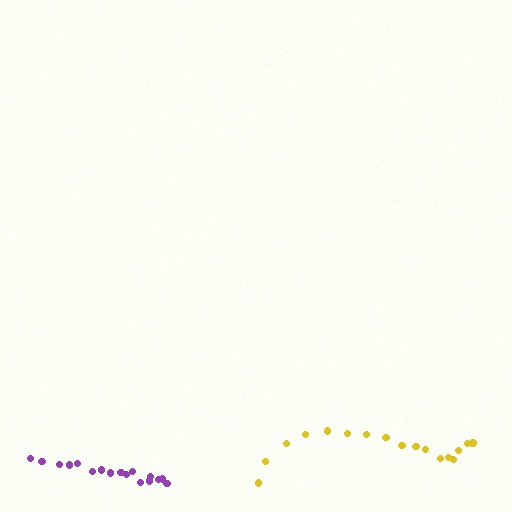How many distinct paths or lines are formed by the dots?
There are 2 distinct paths.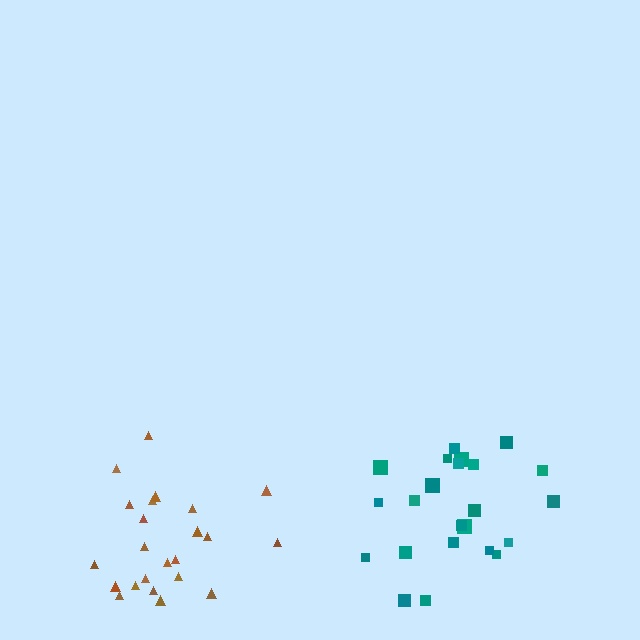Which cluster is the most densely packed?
Brown.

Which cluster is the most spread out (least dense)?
Teal.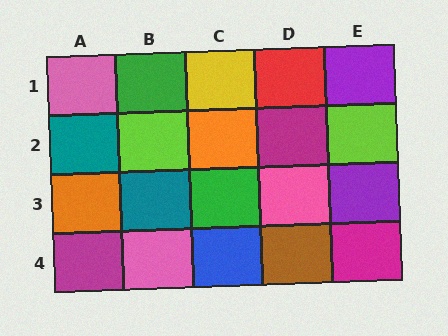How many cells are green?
2 cells are green.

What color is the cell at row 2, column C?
Orange.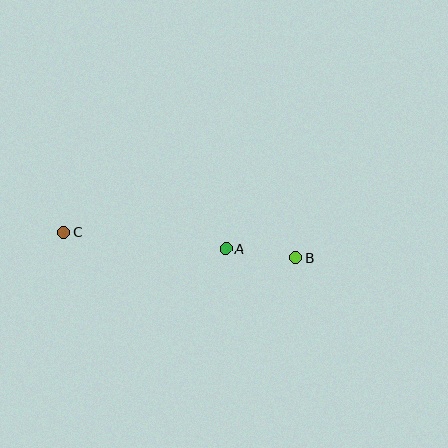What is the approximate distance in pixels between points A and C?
The distance between A and C is approximately 163 pixels.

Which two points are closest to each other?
Points A and B are closest to each other.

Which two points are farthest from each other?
Points B and C are farthest from each other.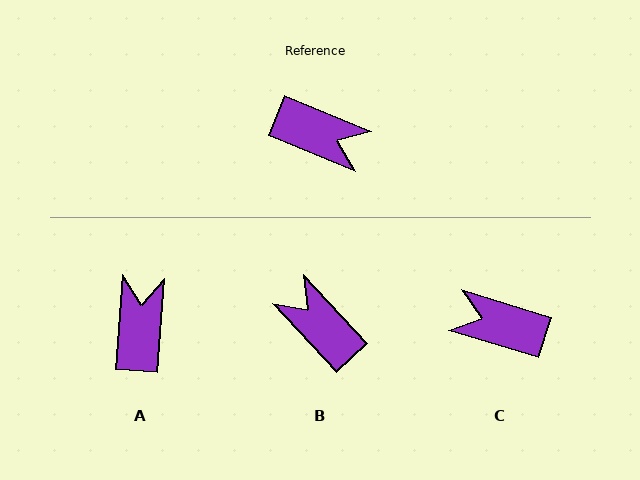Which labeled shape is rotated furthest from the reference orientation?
C, about 175 degrees away.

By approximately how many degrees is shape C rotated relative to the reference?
Approximately 175 degrees clockwise.